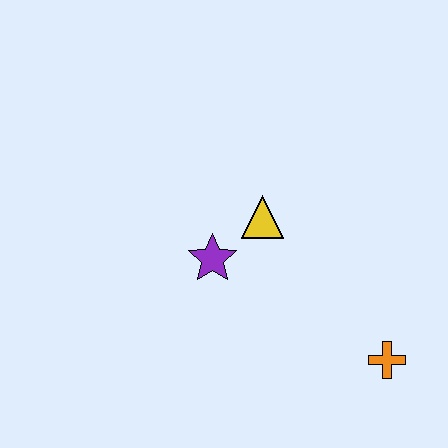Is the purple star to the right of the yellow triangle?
No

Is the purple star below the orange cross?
No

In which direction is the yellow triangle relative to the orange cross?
The yellow triangle is above the orange cross.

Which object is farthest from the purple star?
The orange cross is farthest from the purple star.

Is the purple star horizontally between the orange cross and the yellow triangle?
No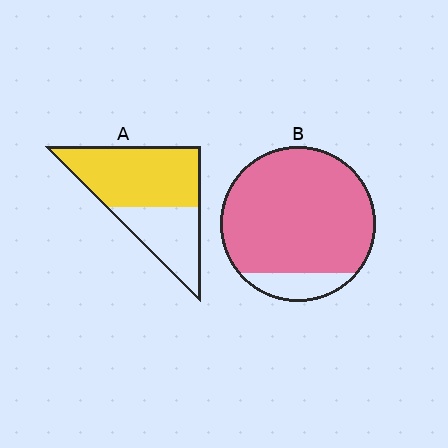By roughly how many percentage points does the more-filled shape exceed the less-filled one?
By roughly 25 percentage points (B over A).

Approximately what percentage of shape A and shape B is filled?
A is approximately 65% and B is approximately 85%.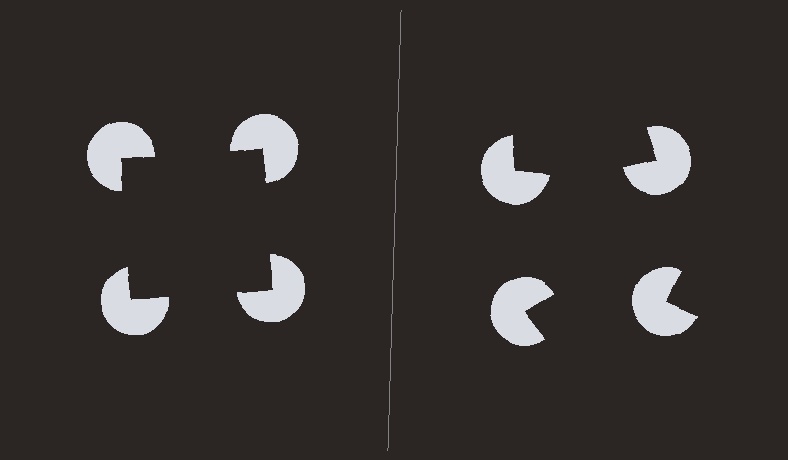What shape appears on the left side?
An illusory square.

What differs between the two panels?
The pac-man discs are positioned identically on both sides; only the wedge orientations differ. On the left they align to a square; on the right they are misaligned.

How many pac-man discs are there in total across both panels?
8 — 4 on each side.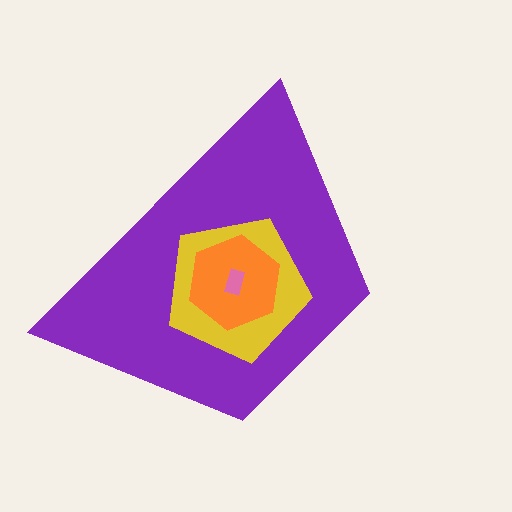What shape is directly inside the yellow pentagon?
The orange hexagon.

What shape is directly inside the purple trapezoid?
The yellow pentagon.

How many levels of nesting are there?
4.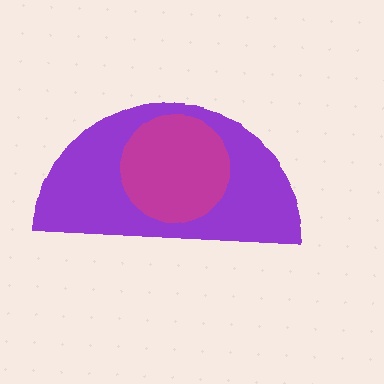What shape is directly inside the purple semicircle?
The magenta circle.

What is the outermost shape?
The purple semicircle.